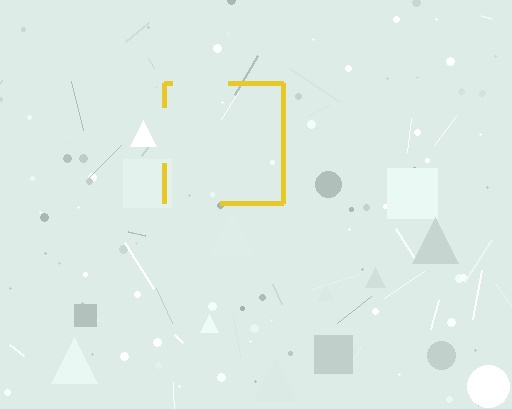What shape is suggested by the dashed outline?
The dashed outline suggests a square.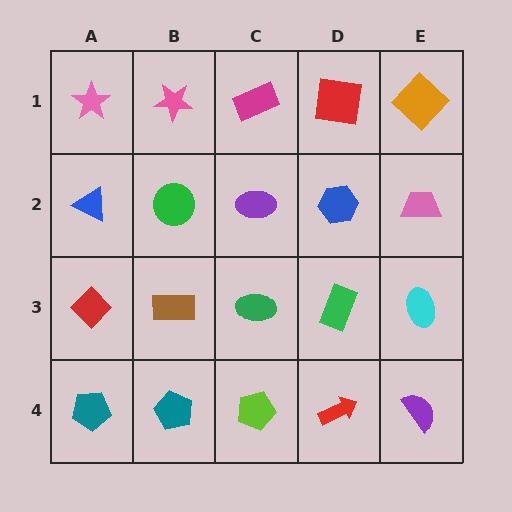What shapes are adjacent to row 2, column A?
A pink star (row 1, column A), a red diamond (row 3, column A), a green circle (row 2, column B).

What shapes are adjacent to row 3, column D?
A blue hexagon (row 2, column D), a red arrow (row 4, column D), a green ellipse (row 3, column C), a cyan ellipse (row 3, column E).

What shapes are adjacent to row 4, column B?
A brown rectangle (row 3, column B), a teal pentagon (row 4, column A), a lime pentagon (row 4, column C).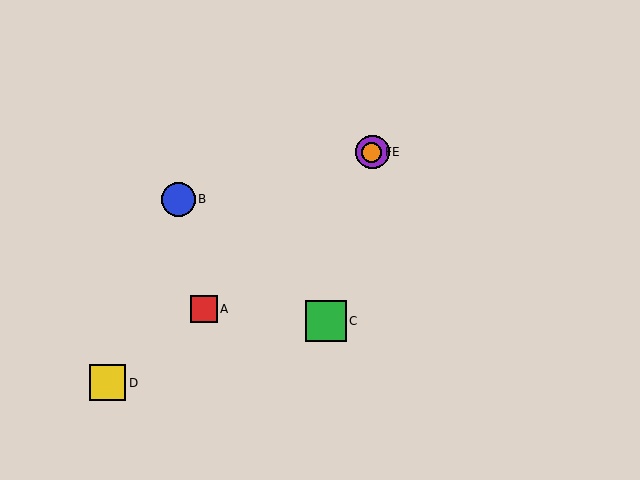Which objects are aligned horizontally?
Objects E, F are aligned horizontally.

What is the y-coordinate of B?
Object B is at y≈199.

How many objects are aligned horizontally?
2 objects (E, F) are aligned horizontally.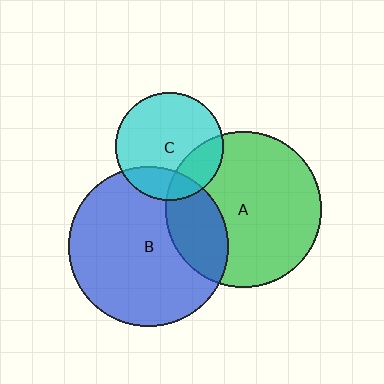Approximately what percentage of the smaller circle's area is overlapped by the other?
Approximately 25%.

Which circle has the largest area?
Circle B (blue).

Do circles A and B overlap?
Yes.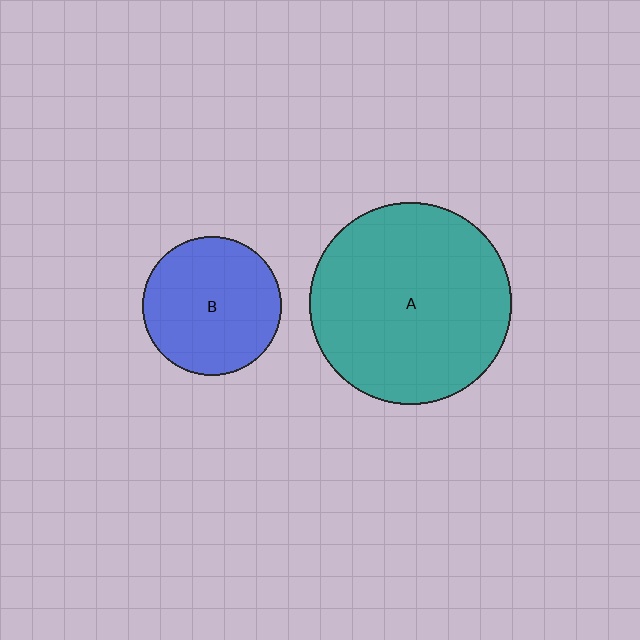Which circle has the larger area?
Circle A (teal).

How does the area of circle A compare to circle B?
Approximately 2.1 times.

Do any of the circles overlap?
No, none of the circles overlap.